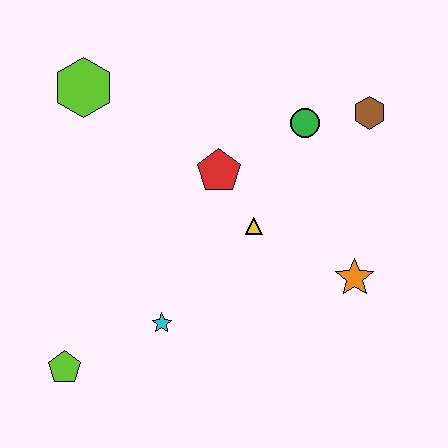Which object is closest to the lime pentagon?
The cyan star is closest to the lime pentagon.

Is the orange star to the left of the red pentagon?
No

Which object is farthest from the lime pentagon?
The brown hexagon is farthest from the lime pentagon.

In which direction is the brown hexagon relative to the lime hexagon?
The brown hexagon is to the right of the lime hexagon.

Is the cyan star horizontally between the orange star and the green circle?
No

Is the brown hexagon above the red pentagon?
Yes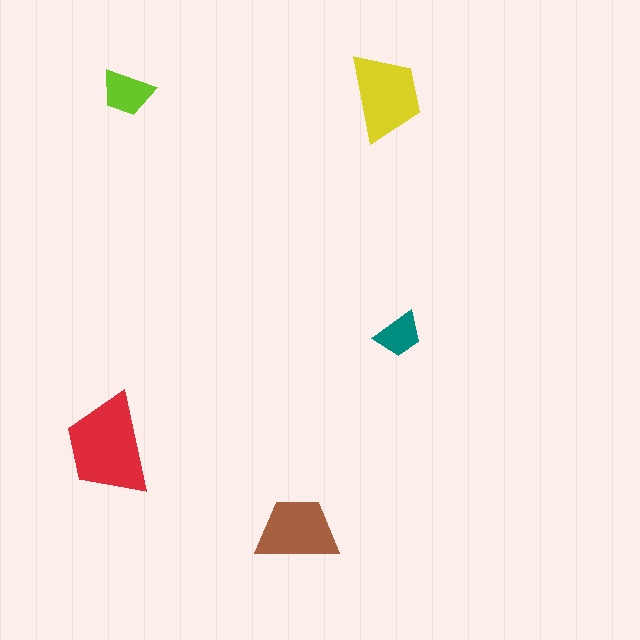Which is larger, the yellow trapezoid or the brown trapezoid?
The yellow one.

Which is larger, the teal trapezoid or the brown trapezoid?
The brown one.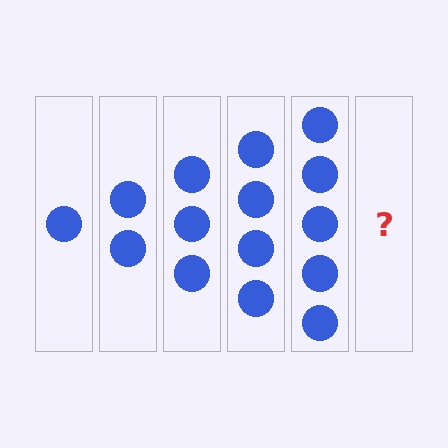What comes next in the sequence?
The next element should be 6 circles.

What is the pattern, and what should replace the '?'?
The pattern is that each step adds one more circle. The '?' should be 6 circles.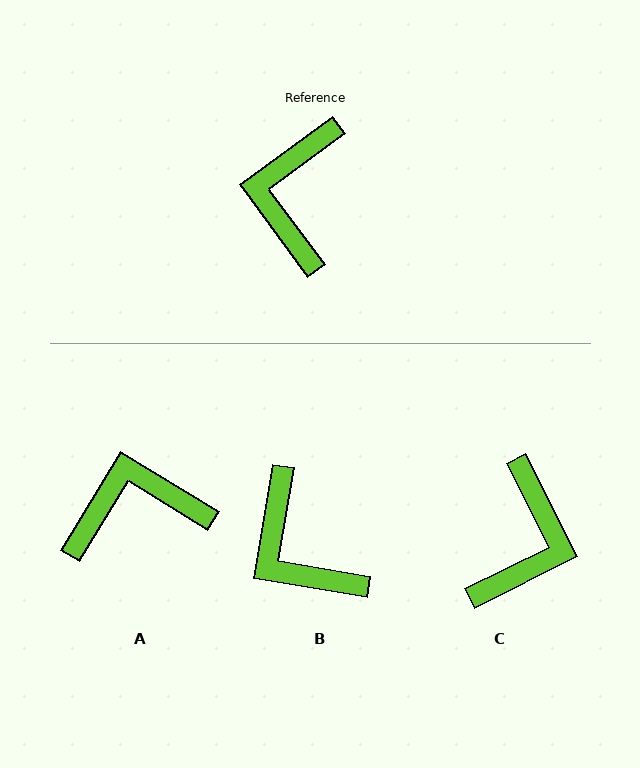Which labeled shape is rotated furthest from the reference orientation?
C, about 170 degrees away.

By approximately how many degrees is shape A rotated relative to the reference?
Approximately 68 degrees clockwise.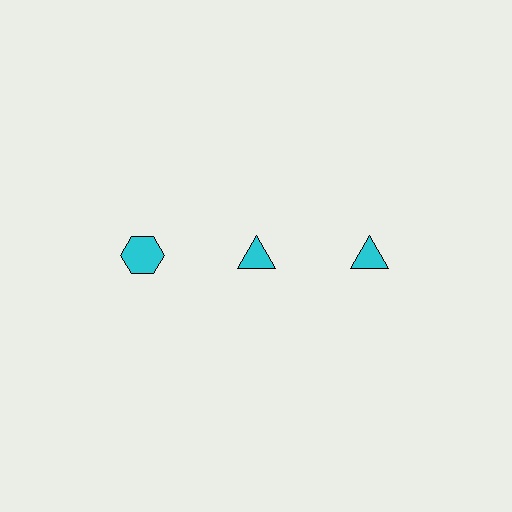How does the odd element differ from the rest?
It has a different shape: hexagon instead of triangle.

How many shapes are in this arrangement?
There are 3 shapes arranged in a grid pattern.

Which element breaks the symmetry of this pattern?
The cyan hexagon in the top row, leftmost column breaks the symmetry. All other shapes are cyan triangles.